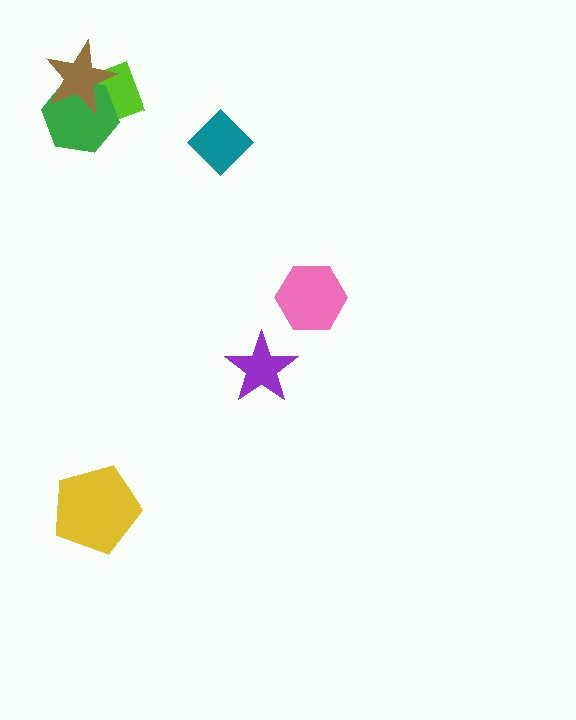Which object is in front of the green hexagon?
The brown star is in front of the green hexagon.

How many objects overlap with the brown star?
2 objects overlap with the brown star.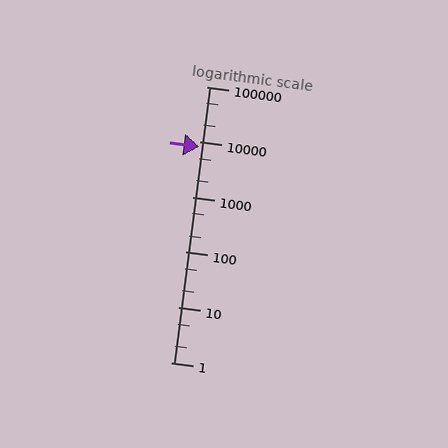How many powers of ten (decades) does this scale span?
The scale spans 5 decades, from 1 to 100000.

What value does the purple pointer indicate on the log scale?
The pointer indicates approximately 8200.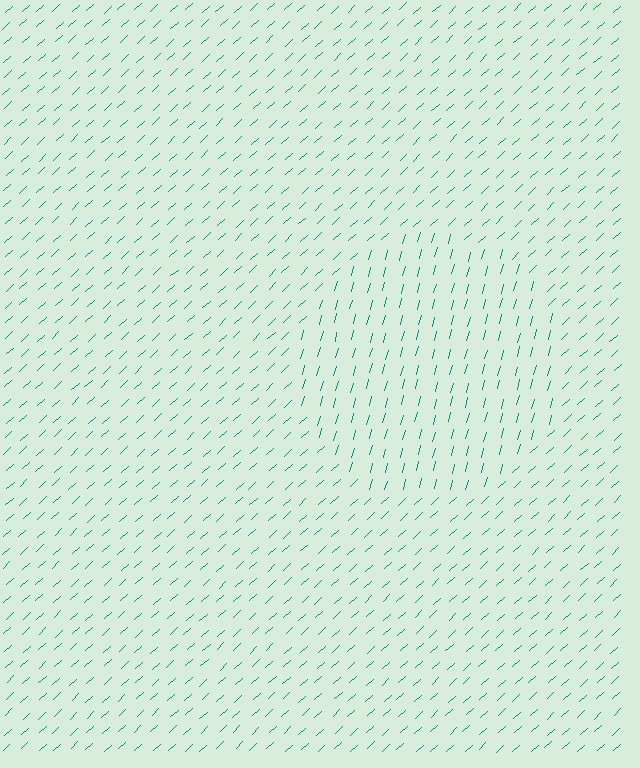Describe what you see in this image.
The image is filled with small teal line segments. A circle region in the image has lines oriented differently from the surrounding lines, creating a visible texture boundary.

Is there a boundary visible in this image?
Yes, there is a texture boundary formed by a change in line orientation.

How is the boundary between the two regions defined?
The boundary is defined purely by a change in line orientation (approximately 33 degrees difference). All lines are the same color and thickness.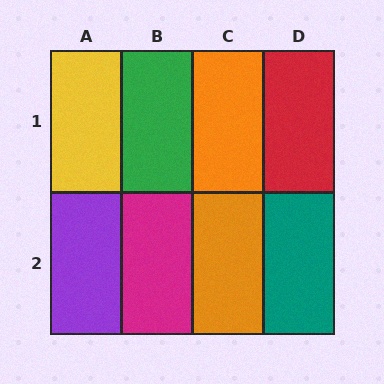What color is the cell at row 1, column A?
Yellow.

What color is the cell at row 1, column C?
Orange.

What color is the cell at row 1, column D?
Red.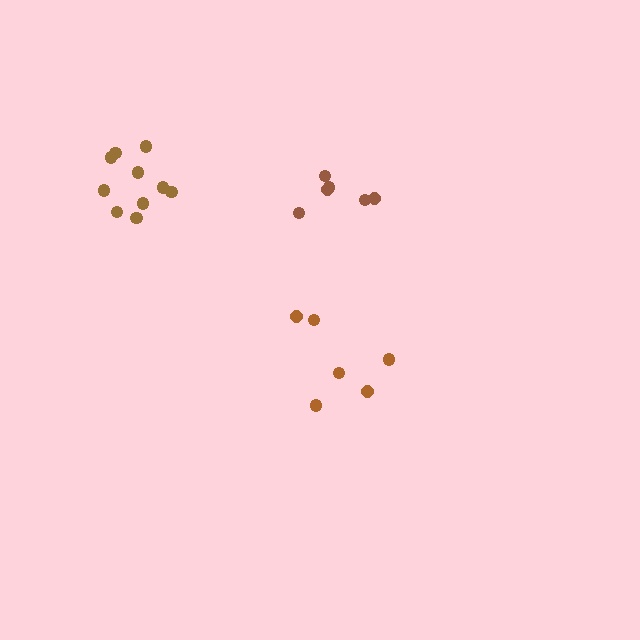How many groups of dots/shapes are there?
There are 3 groups.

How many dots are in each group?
Group 1: 6 dots, Group 2: 6 dots, Group 3: 10 dots (22 total).